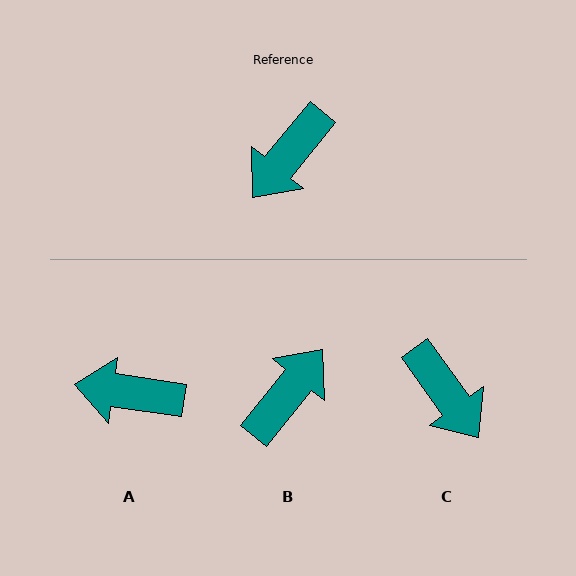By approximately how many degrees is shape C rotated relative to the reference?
Approximately 75 degrees counter-clockwise.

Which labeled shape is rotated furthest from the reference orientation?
B, about 180 degrees away.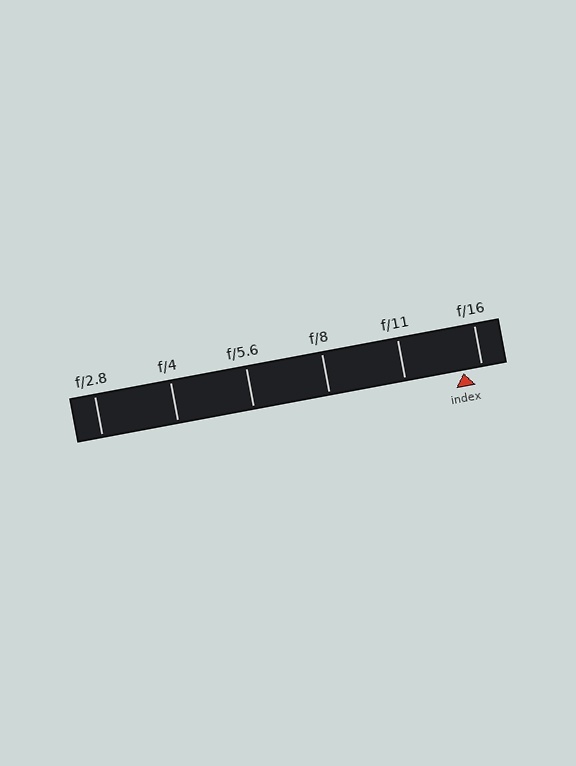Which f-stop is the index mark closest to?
The index mark is closest to f/16.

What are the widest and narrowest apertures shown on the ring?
The widest aperture shown is f/2.8 and the narrowest is f/16.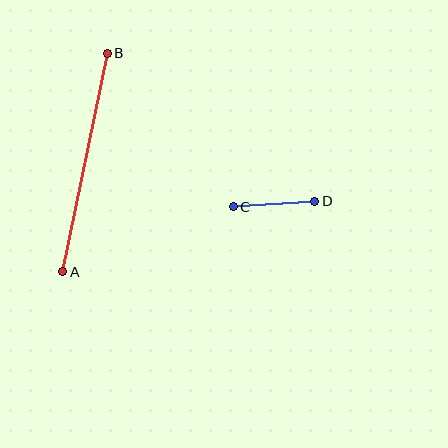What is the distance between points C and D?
The distance is approximately 82 pixels.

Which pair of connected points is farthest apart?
Points A and B are farthest apart.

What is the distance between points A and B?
The distance is approximately 223 pixels.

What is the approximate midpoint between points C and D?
The midpoint is at approximately (274, 204) pixels.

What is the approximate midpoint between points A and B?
The midpoint is at approximately (85, 163) pixels.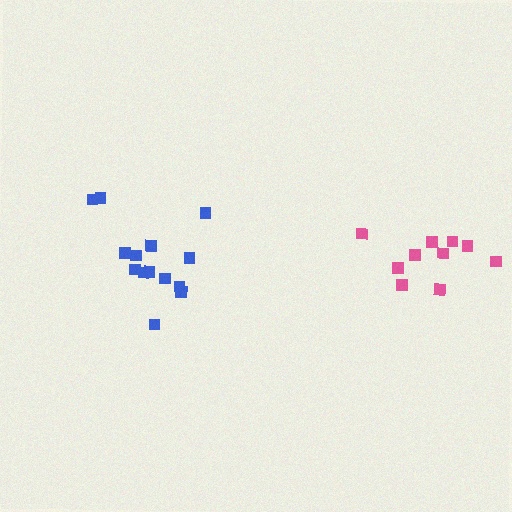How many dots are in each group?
Group 1: 10 dots, Group 2: 14 dots (24 total).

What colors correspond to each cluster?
The clusters are colored: pink, blue.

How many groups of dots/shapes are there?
There are 2 groups.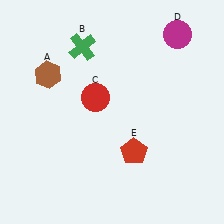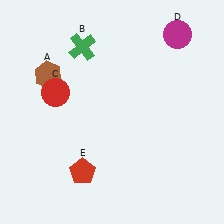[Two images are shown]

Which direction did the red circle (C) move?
The red circle (C) moved left.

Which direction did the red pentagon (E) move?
The red pentagon (E) moved left.